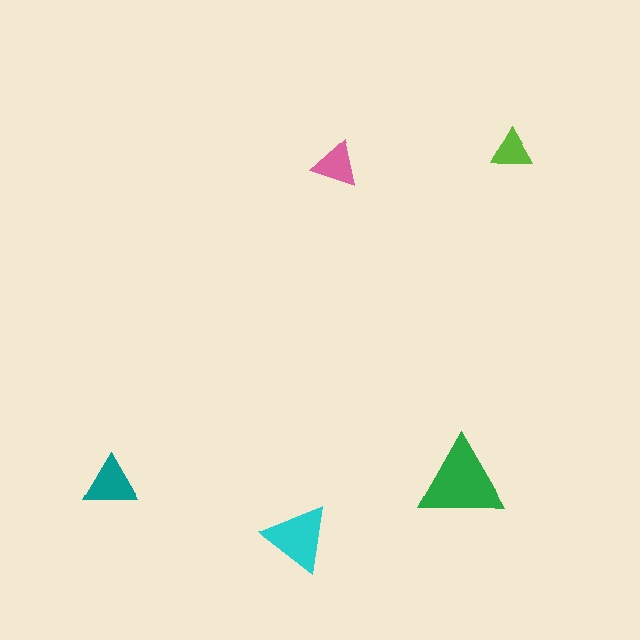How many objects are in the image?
There are 5 objects in the image.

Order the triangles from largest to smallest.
the green one, the cyan one, the teal one, the pink one, the lime one.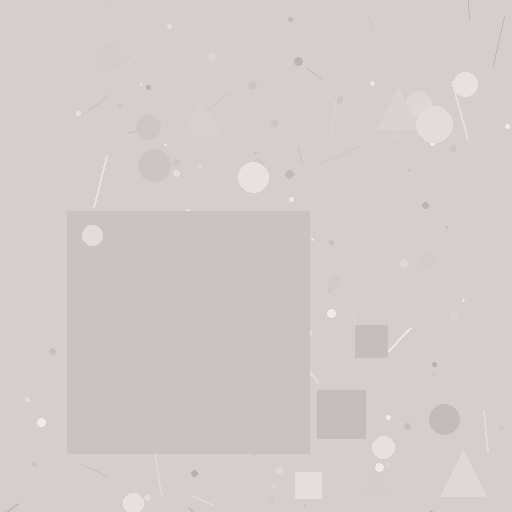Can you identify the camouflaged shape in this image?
The camouflaged shape is a square.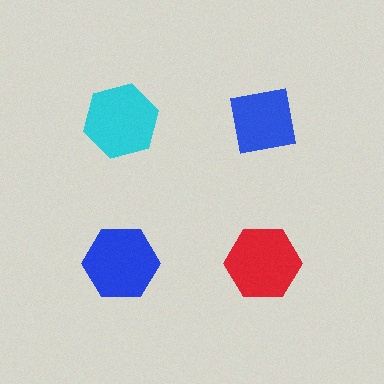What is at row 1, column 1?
A cyan hexagon.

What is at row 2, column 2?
A red hexagon.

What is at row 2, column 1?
A blue hexagon.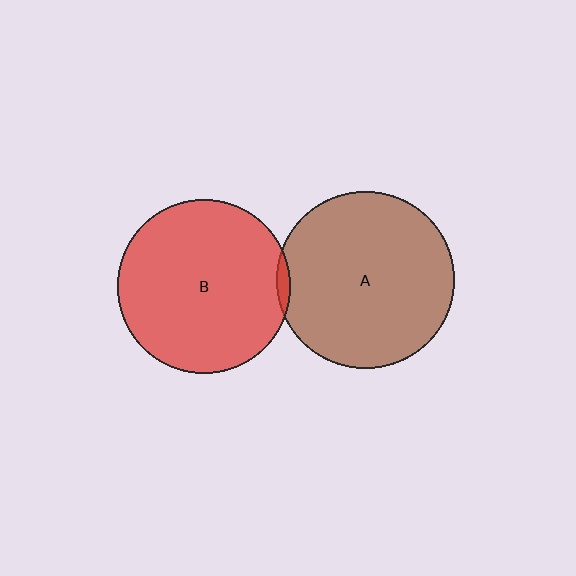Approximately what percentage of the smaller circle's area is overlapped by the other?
Approximately 5%.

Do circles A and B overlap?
Yes.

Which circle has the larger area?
Circle A (brown).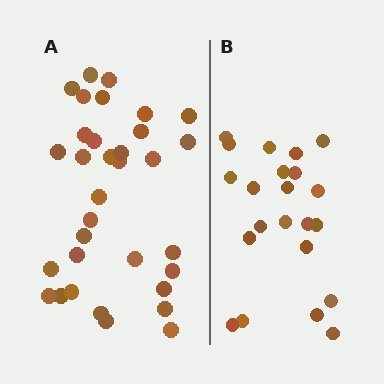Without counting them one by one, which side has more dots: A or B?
Region A (the left region) has more dots.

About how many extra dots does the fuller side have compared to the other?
Region A has roughly 12 or so more dots than region B.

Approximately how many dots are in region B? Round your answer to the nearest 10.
About 20 dots. (The exact count is 22, which rounds to 20.)